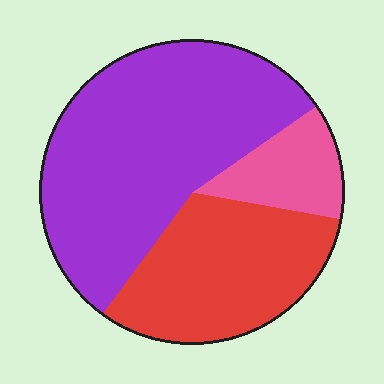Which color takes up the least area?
Pink, at roughly 10%.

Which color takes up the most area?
Purple, at roughly 55%.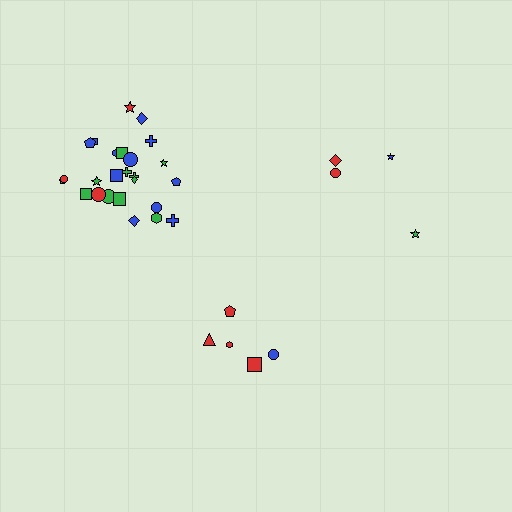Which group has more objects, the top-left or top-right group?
The top-left group.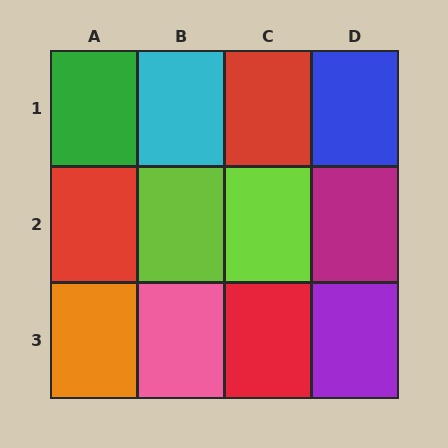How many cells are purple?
1 cell is purple.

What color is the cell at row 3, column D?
Purple.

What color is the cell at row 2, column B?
Lime.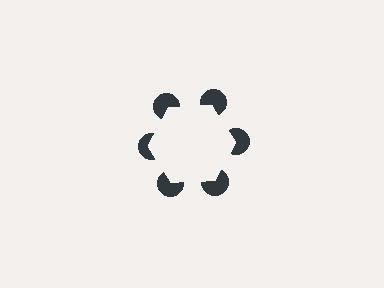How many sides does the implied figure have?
6 sides.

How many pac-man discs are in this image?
There are 6 — one at each vertex of the illusory hexagon.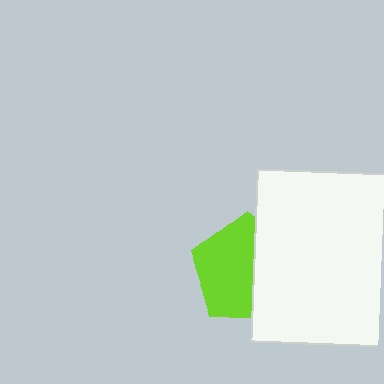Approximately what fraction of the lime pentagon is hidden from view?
Roughly 42% of the lime pentagon is hidden behind the white rectangle.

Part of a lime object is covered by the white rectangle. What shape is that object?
It is a pentagon.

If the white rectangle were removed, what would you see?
You would see the complete lime pentagon.